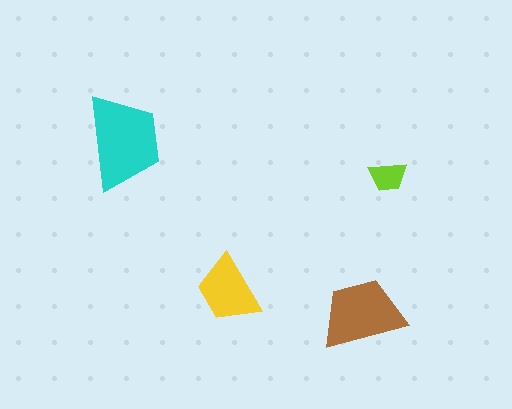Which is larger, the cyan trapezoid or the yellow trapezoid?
The cyan one.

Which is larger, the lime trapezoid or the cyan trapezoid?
The cyan one.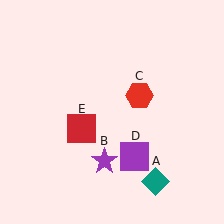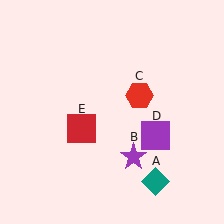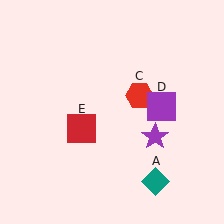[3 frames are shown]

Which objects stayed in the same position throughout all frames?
Teal diamond (object A) and red hexagon (object C) and red square (object E) remained stationary.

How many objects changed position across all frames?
2 objects changed position: purple star (object B), purple square (object D).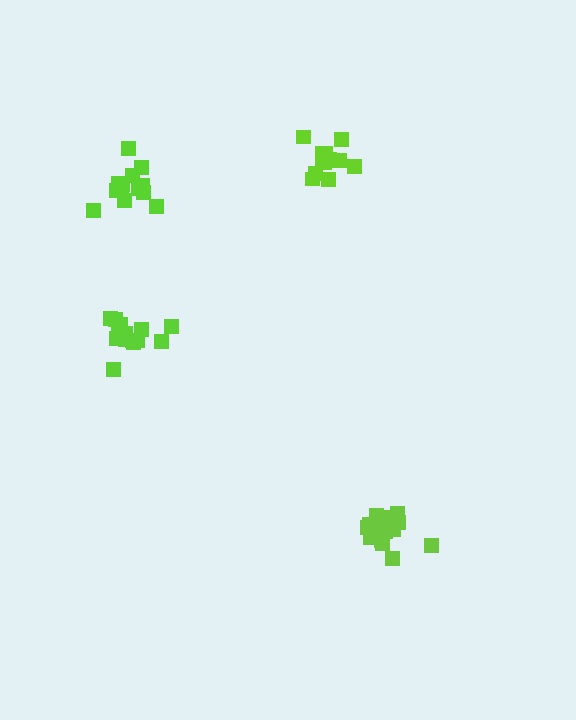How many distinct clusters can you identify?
There are 4 distinct clusters.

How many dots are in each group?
Group 1: 14 dots, Group 2: 12 dots, Group 3: 17 dots, Group 4: 13 dots (56 total).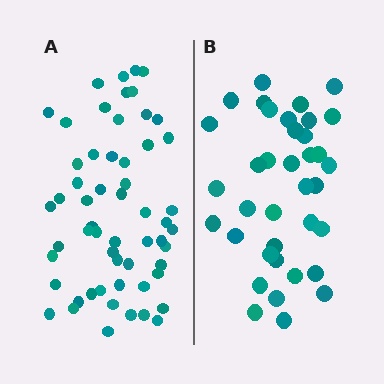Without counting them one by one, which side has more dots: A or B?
Region A (the left region) has more dots.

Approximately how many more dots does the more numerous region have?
Region A has approximately 20 more dots than region B.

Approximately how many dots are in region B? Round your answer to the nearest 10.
About 40 dots. (The exact count is 37, which rounds to 40.)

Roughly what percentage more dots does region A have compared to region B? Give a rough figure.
About 55% more.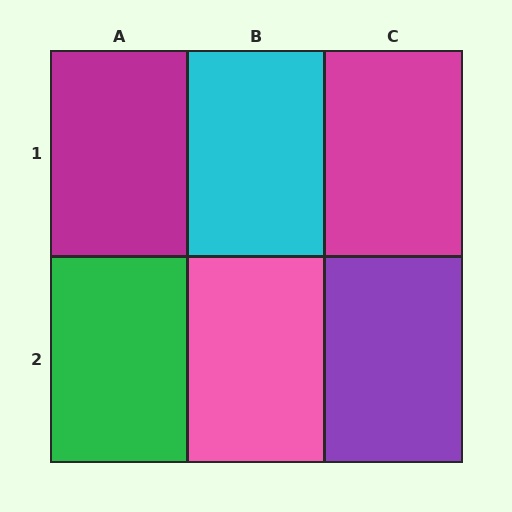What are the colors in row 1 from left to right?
Magenta, cyan, magenta.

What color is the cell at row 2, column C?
Purple.